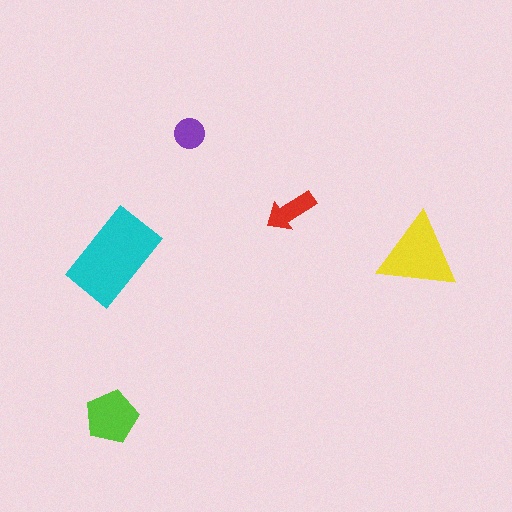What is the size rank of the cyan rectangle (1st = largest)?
1st.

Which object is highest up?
The purple circle is topmost.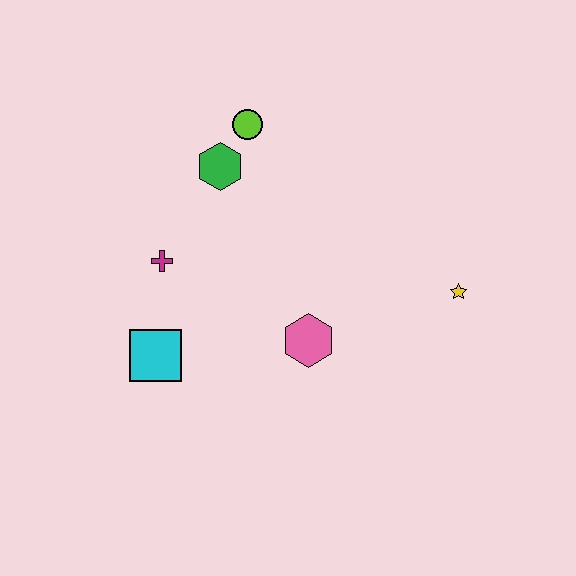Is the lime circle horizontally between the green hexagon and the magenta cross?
No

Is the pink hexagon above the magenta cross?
No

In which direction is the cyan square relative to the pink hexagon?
The cyan square is to the left of the pink hexagon.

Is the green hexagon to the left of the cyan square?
No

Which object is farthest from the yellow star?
The cyan square is farthest from the yellow star.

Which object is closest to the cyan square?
The magenta cross is closest to the cyan square.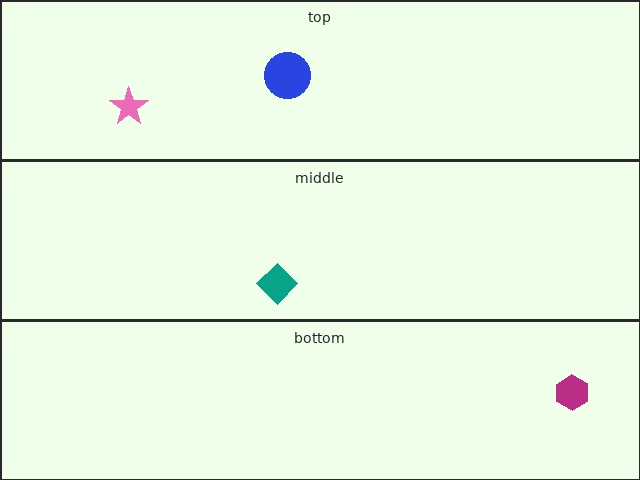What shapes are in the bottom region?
The magenta hexagon.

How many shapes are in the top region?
2.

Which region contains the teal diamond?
The middle region.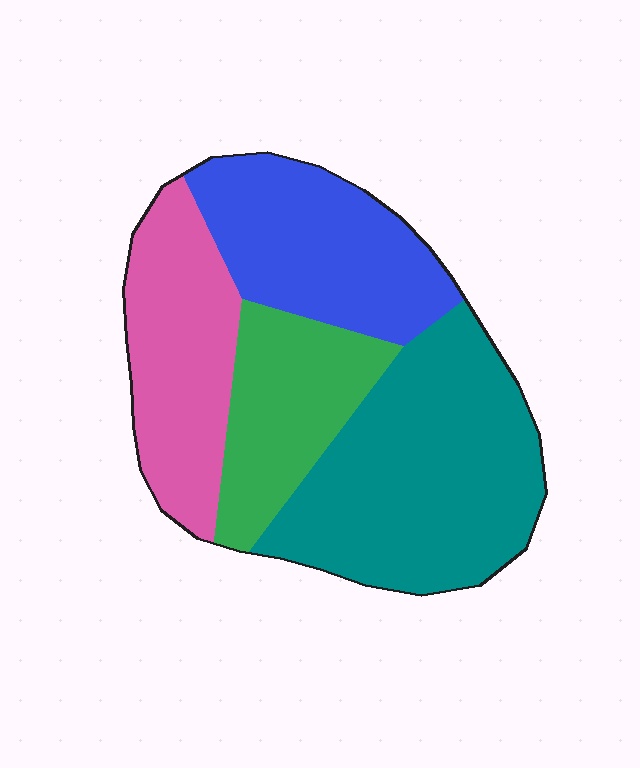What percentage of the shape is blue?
Blue covers 23% of the shape.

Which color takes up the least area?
Green, at roughly 20%.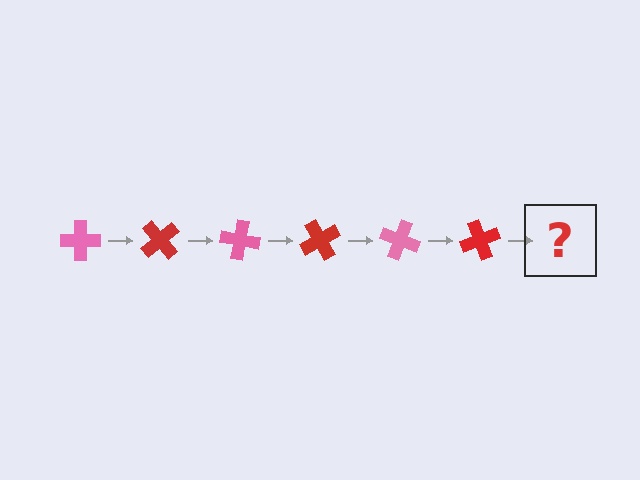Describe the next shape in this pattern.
It should be a pink cross, rotated 300 degrees from the start.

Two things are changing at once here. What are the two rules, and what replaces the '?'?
The two rules are that it rotates 50 degrees each step and the color cycles through pink and red. The '?' should be a pink cross, rotated 300 degrees from the start.